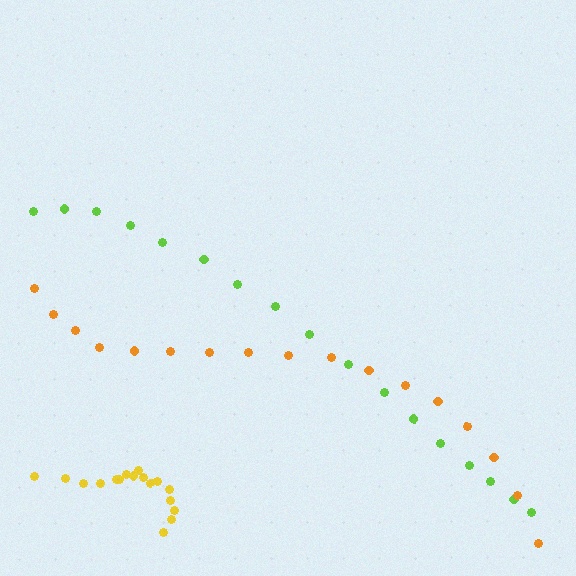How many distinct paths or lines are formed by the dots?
There are 3 distinct paths.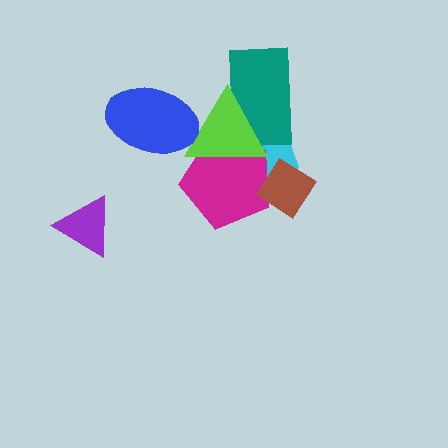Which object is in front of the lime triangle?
The blue ellipse is in front of the lime triangle.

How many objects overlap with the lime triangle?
4 objects overlap with the lime triangle.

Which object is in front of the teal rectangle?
The lime triangle is in front of the teal rectangle.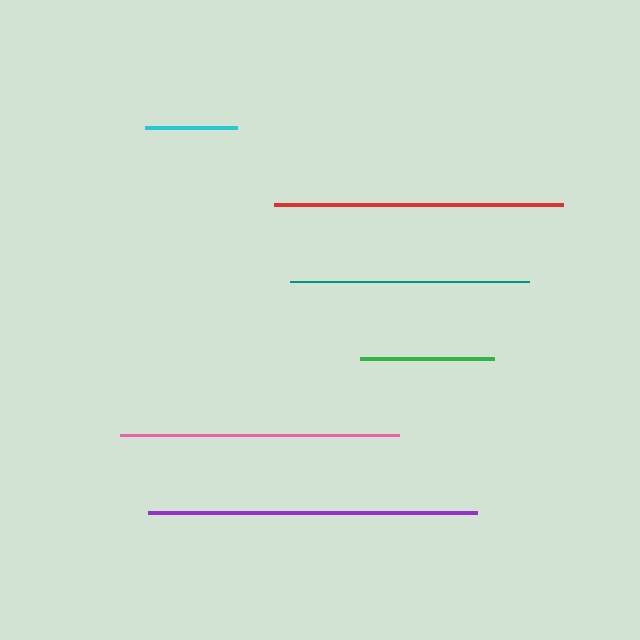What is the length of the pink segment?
The pink segment is approximately 279 pixels long.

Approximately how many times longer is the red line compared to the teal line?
The red line is approximately 1.2 times the length of the teal line.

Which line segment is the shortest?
The cyan line is the shortest at approximately 92 pixels.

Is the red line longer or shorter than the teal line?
The red line is longer than the teal line.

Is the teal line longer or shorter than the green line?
The teal line is longer than the green line.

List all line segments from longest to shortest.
From longest to shortest: purple, red, pink, teal, green, cyan.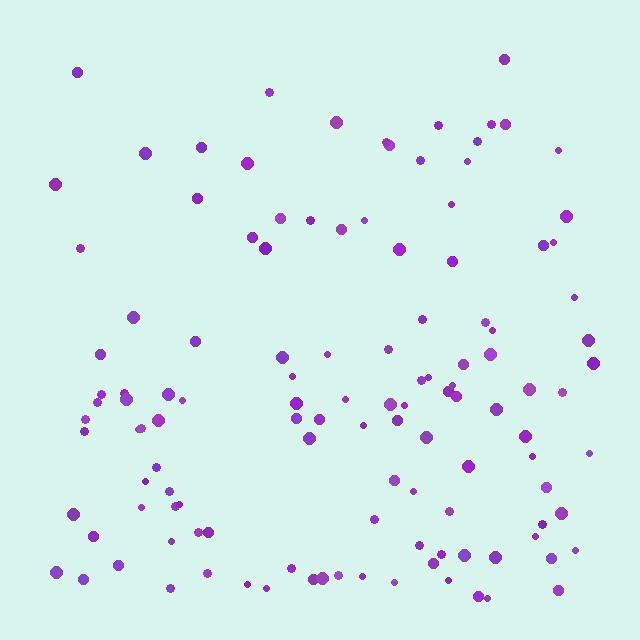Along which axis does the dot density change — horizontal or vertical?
Vertical.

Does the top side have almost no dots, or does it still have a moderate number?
Still a moderate number, just noticeably fewer than the bottom.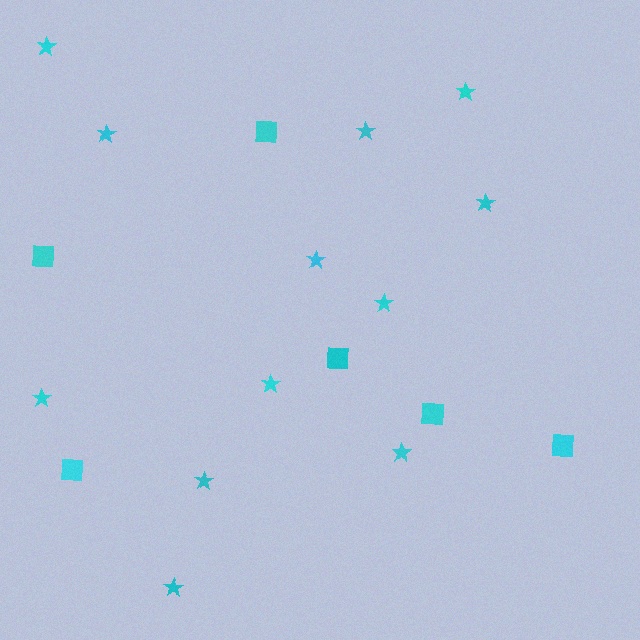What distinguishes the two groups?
There are 2 groups: one group of squares (6) and one group of stars (12).